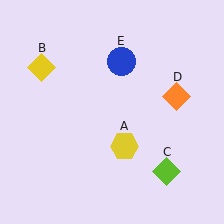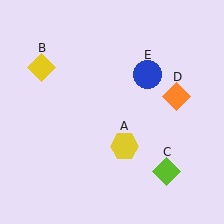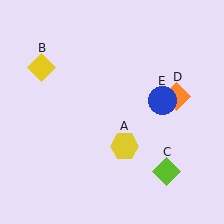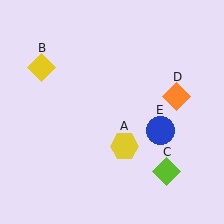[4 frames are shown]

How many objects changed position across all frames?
1 object changed position: blue circle (object E).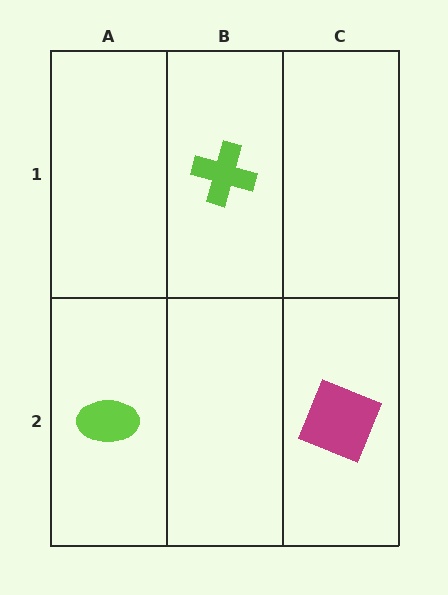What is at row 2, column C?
A magenta square.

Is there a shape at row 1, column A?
No, that cell is empty.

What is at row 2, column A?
A lime ellipse.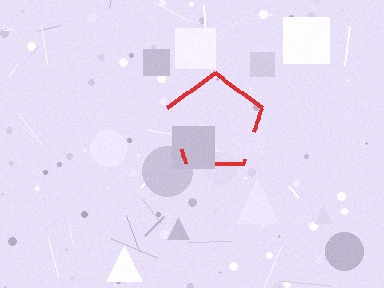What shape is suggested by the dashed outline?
The dashed outline suggests a pentagon.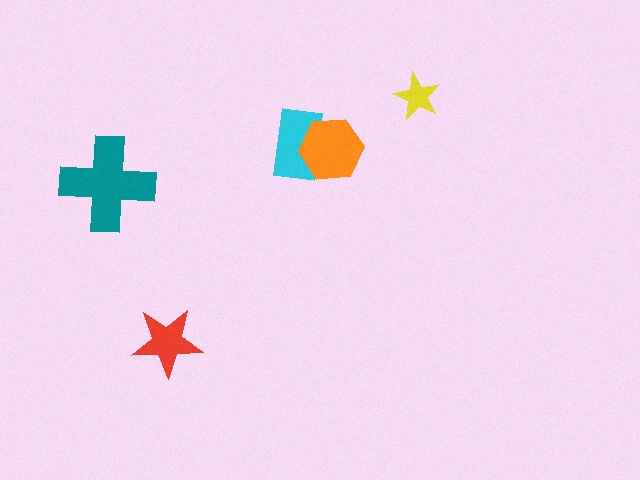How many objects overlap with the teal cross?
0 objects overlap with the teal cross.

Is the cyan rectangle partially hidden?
Yes, it is partially covered by another shape.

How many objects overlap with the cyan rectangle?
1 object overlaps with the cyan rectangle.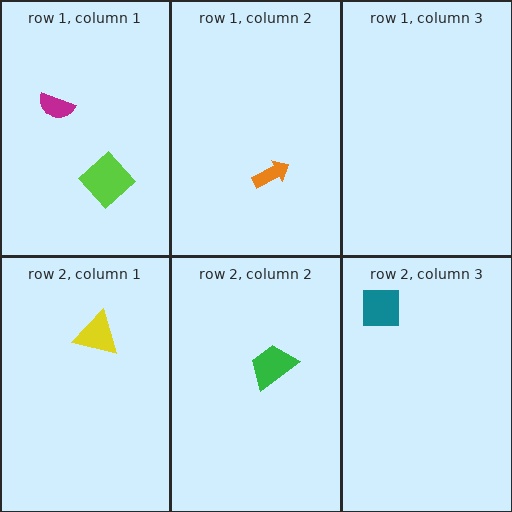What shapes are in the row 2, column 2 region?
The green trapezoid.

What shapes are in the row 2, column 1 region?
The yellow triangle.